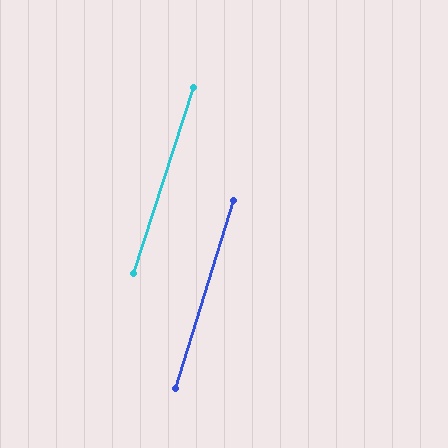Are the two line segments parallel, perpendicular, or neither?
Parallel — their directions differ by only 0.6°.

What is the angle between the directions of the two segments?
Approximately 1 degree.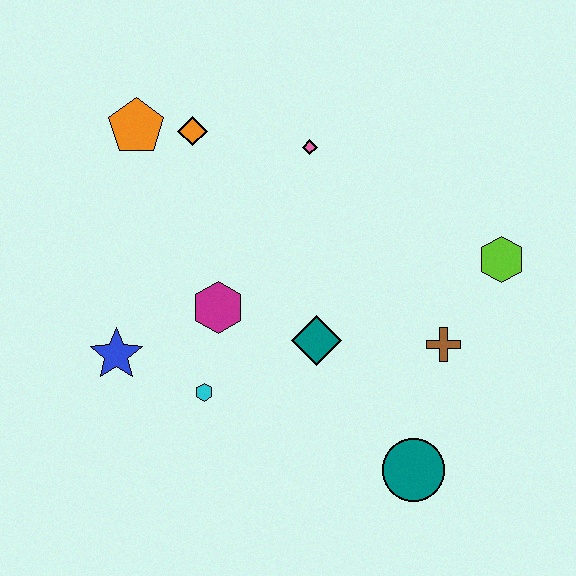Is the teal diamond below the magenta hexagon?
Yes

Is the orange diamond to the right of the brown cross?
No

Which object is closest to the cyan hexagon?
The magenta hexagon is closest to the cyan hexagon.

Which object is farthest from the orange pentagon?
The teal circle is farthest from the orange pentagon.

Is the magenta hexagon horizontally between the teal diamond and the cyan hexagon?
Yes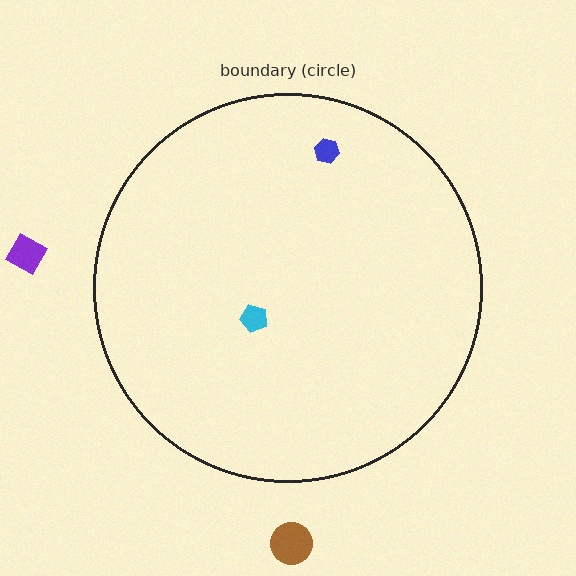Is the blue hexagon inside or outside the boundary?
Inside.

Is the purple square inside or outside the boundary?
Outside.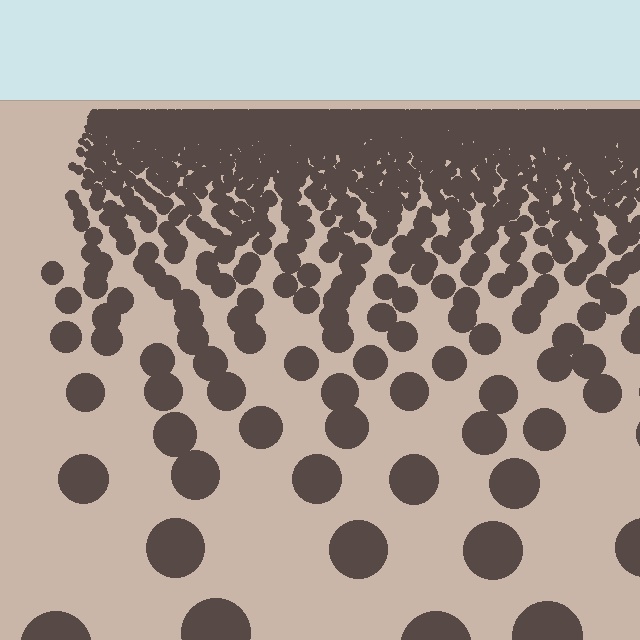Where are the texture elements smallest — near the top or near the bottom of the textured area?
Near the top.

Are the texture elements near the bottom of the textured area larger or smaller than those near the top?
Larger. Near the bottom, elements are closer to the viewer and appear at a bigger on-screen size.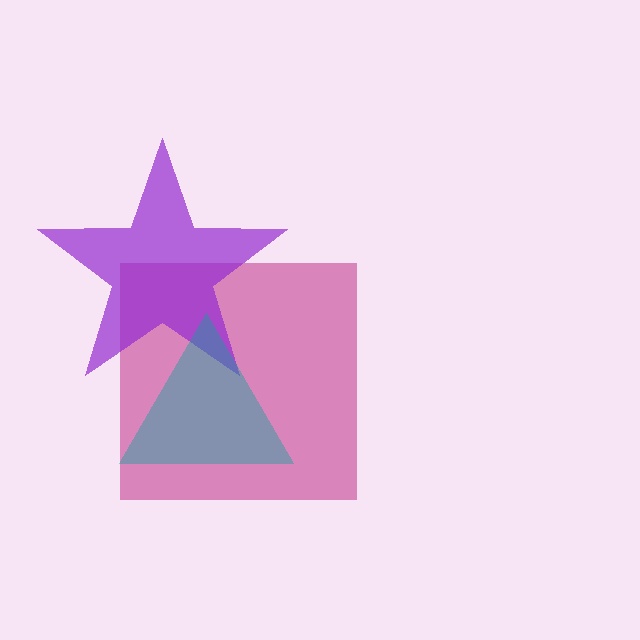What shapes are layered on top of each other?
The layered shapes are: a magenta square, a purple star, a teal triangle.